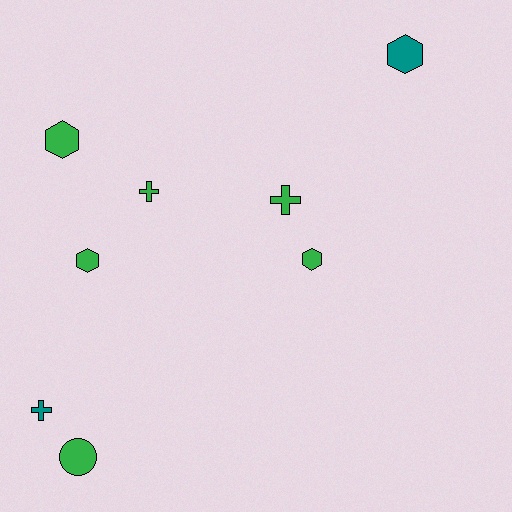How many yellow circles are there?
There are no yellow circles.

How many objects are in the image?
There are 8 objects.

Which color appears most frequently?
Green, with 6 objects.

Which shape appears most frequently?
Hexagon, with 4 objects.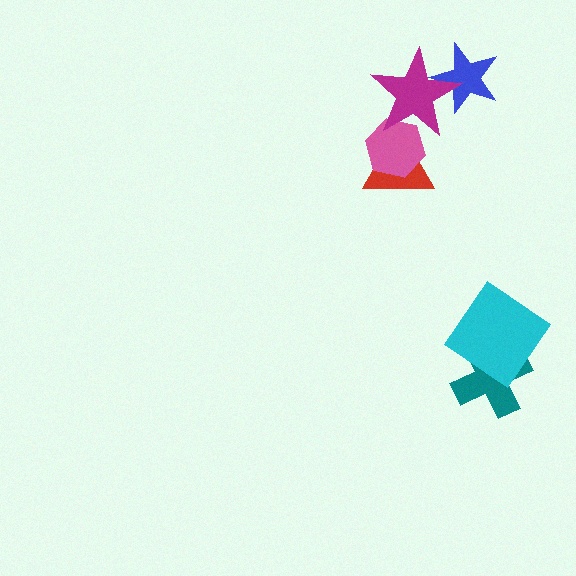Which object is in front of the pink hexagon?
The magenta star is in front of the pink hexagon.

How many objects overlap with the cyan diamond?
1 object overlaps with the cyan diamond.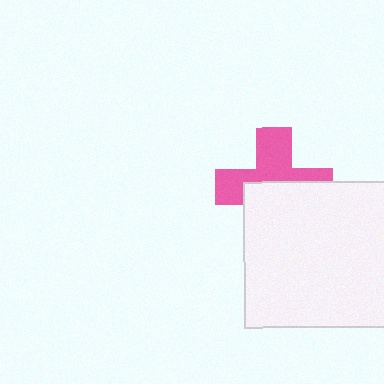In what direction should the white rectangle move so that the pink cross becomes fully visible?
The white rectangle should move down. That is the shortest direction to clear the overlap and leave the pink cross fully visible.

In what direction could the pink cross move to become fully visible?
The pink cross could move up. That would shift it out from behind the white rectangle entirely.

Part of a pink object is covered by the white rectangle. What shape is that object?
It is a cross.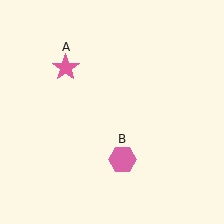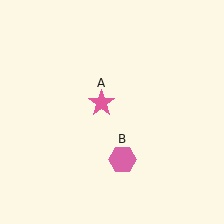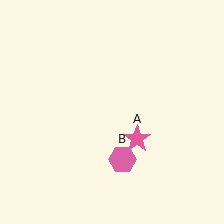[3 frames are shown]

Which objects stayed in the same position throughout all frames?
Pink hexagon (object B) remained stationary.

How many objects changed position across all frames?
1 object changed position: pink star (object A).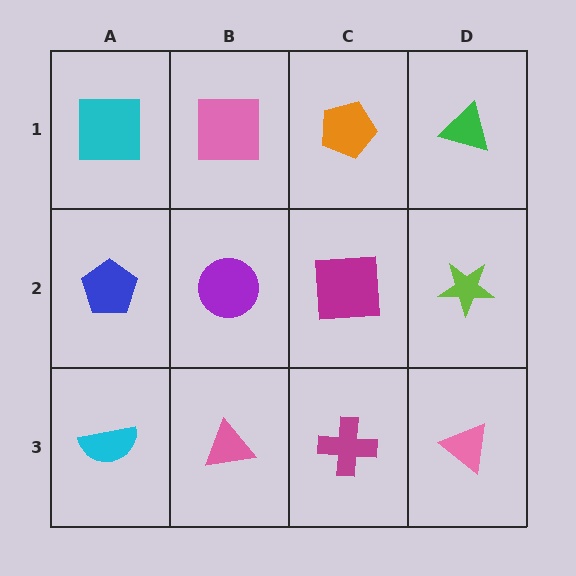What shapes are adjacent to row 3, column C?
A magenta square (row 2, column C), a pink triangle (row 3, column B), a pink triangle (row 3, column D).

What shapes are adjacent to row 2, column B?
A pink square (row 1, column B), a pink triangle (row 3, column B), a blue pentagon (row 2, column A), a magenta square (row 2, column C).